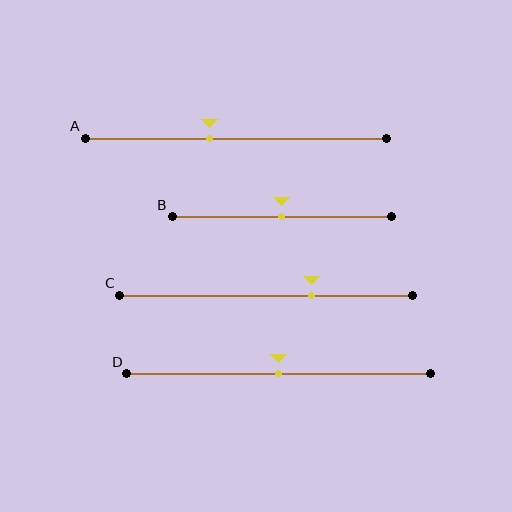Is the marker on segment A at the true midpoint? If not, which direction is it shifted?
No, the marker on segment A is shifted to the left by about 9% of the segment length.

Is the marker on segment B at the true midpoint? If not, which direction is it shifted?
Yes, the marker on segment B is at the true midpoint.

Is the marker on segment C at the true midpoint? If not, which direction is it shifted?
No, the marker on segment C is shifted to the right by about 16% of the segment length.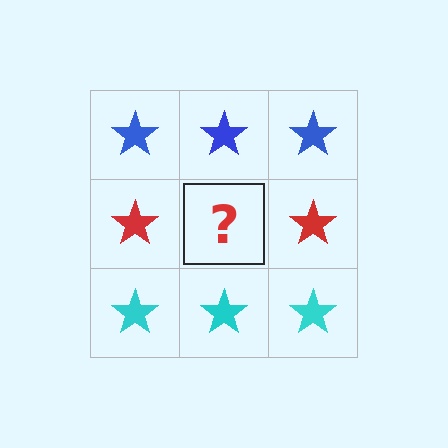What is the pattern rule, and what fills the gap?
The rule is that each row has a consistent color. The gap should be filled with a red star.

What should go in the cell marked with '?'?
The missing cell should contain a red star.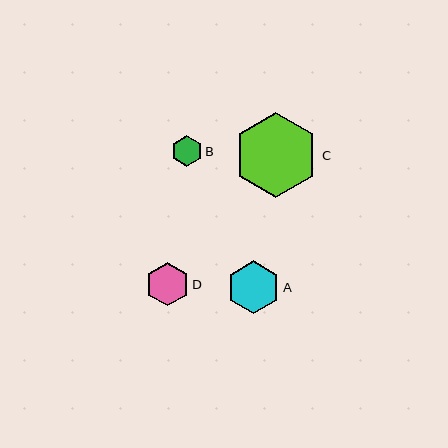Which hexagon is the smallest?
Hexagon B is the smallest with a size of approximately 31 pixels.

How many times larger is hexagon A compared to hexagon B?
Hexagon A is approximately 1.7 times the size of hexagon B.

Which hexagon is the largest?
Hexagon C is the largest with a size of approximately 85 pixels.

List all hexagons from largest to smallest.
From largest to smallest: C, A, D, B.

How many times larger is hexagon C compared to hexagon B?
Hexagon C is approximately 2.7 times the size of hexagon B.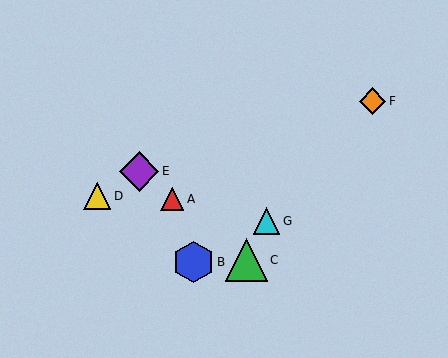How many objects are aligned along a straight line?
3 objects (A, C, E) are aligned along a straight line.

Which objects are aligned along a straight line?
Objects A, C, E are aligned along a straight line.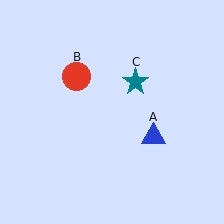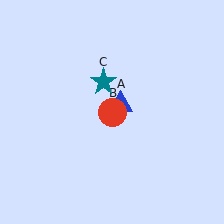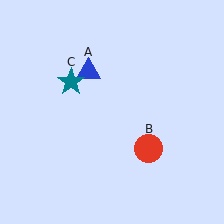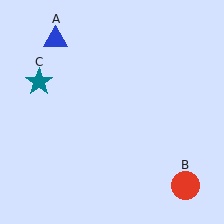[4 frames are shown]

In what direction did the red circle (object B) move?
The red circle (object B) moved down and to the right.